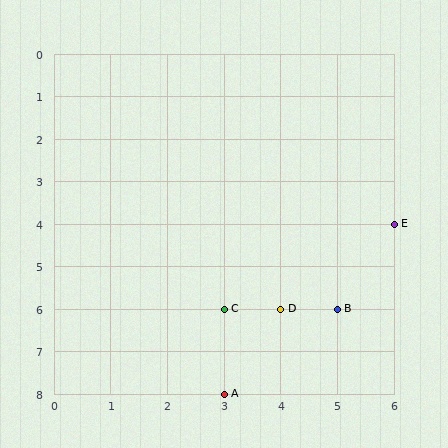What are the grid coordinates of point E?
Point E is at grid coordinates (6, 4).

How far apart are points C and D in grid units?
Points C and D are 1 column apart.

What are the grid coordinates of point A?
Point A is at grid coordinates (3, 8).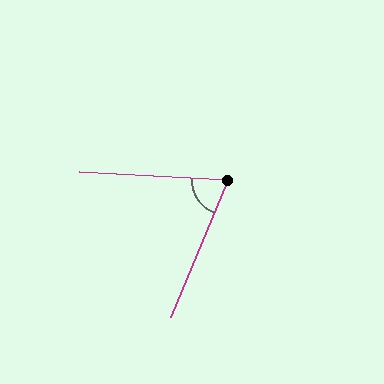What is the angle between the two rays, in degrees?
Approximately 71 degrees.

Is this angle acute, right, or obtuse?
It is acute.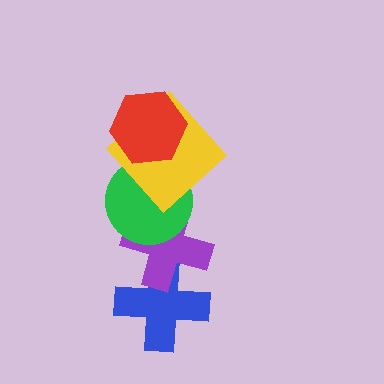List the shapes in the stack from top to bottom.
From top to bottom: the red hexagon, the yellow diamond, the green circle, the purple cross, the blue cross.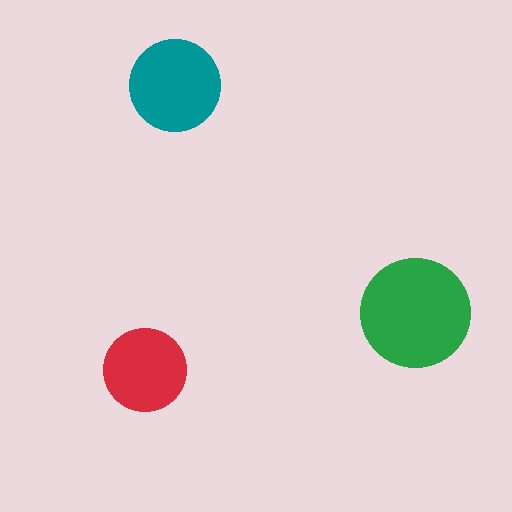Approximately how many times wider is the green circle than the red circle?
About 1.5 times wider.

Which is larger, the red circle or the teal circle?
The teal one.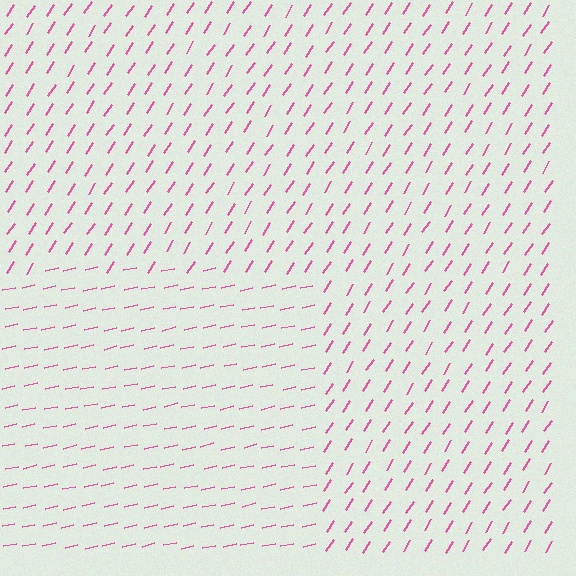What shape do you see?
I see a rectangle.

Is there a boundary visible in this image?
Yes, there is a texture boundary formed by a change in line orientation.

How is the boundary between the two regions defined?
The boundary is defined purely by a change in line orientation (approximately 45 degrees difference). All lines are the same color and thickness.